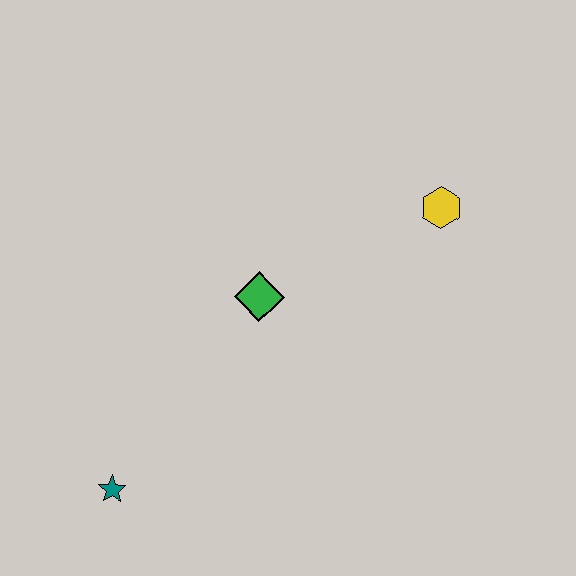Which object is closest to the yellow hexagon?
The green diamond is closest to the yellow hexagon.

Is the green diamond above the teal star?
Yes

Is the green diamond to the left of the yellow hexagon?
Yes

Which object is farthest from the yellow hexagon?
The teal star is farthest from the yellow hexagon.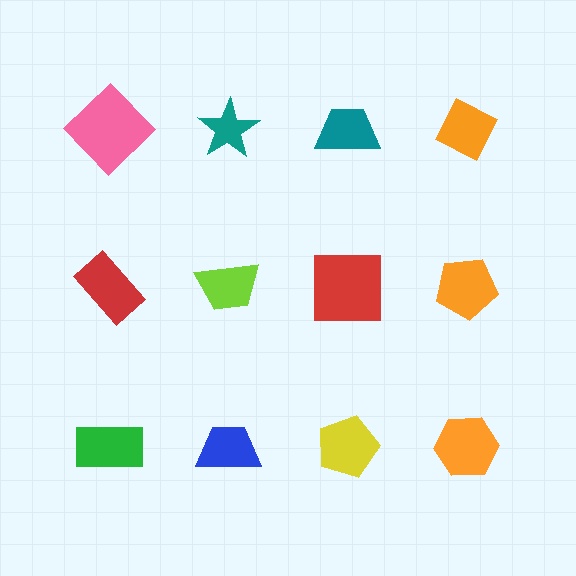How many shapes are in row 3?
4 shapes.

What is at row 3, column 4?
An orange hexagon.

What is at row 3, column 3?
A yellow pentagon.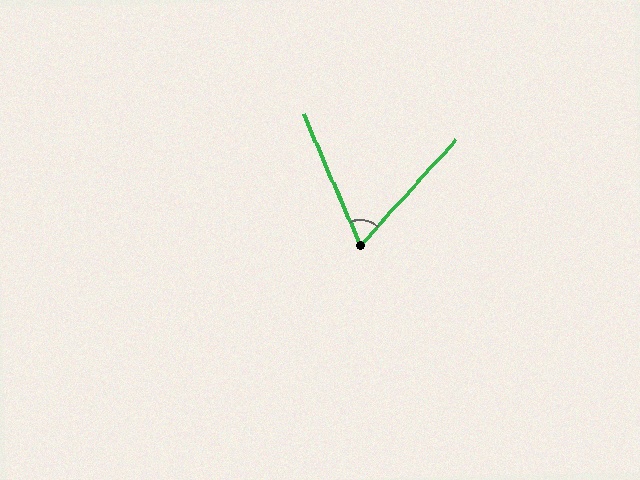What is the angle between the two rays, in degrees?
Approximately 65 degrees.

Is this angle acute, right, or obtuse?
It is acute.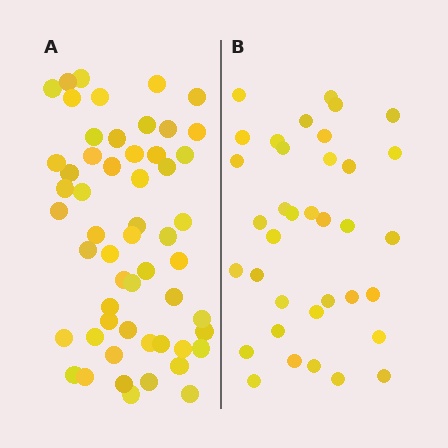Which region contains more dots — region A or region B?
Region A (the left region) has more dots.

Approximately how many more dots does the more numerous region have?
Region A has approximately 20 more dots than region B.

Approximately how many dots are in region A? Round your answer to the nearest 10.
About 60 dots. (The exact count is 55, which rounds to 60.)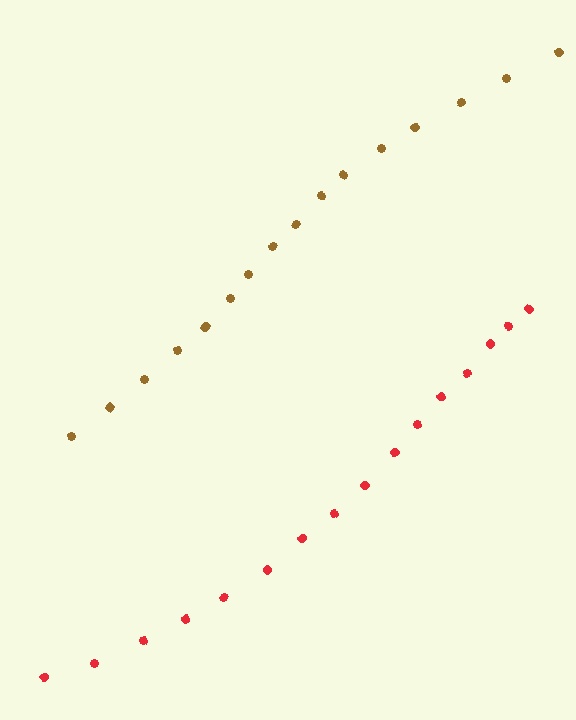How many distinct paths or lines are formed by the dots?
There are 2 distinct paths.